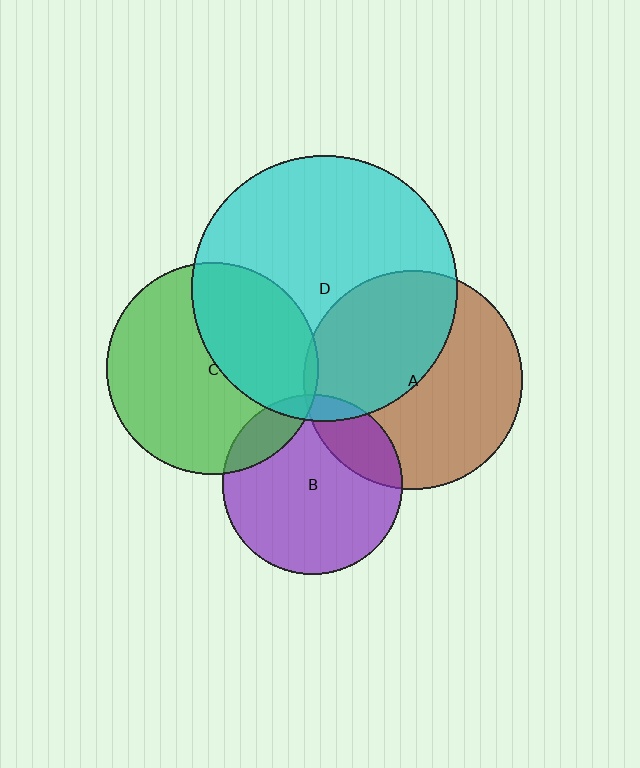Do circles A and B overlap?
Yes.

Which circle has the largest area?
Circle D (cyan).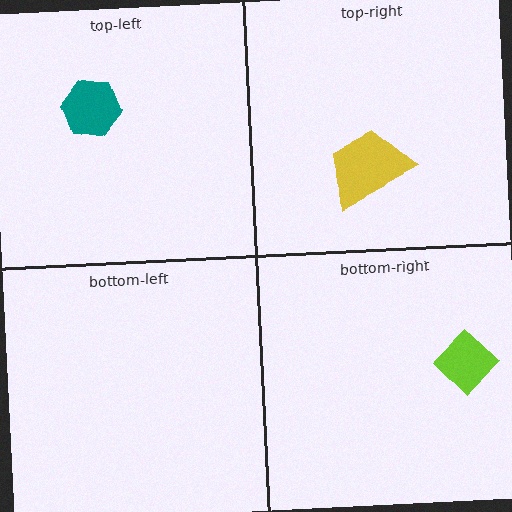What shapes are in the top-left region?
The teal hexagon.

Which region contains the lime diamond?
The bottom-right region.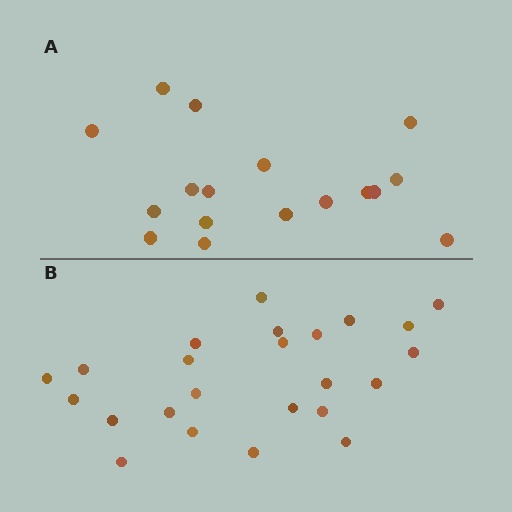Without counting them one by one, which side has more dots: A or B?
Region B (the bottom region) has more dots.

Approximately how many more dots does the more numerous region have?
Region B has roughly 8 or so more dots than region A.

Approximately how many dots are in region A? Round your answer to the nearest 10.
About 20 dots. (The exact count is 17, which rounds to 20.)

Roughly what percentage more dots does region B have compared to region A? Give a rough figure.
About 40% more.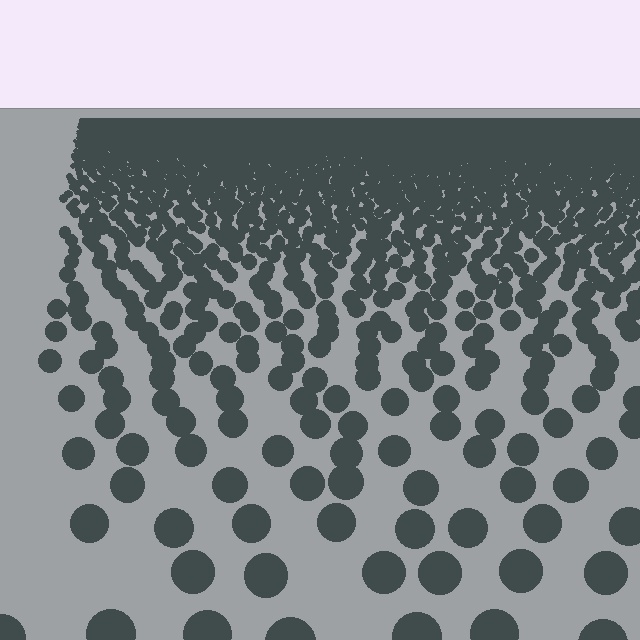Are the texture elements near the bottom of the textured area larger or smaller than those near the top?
Larger. Near the bottom, elements are closer to the viewer and appear at a bigger on-screen size.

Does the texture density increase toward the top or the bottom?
Density increases toward the top.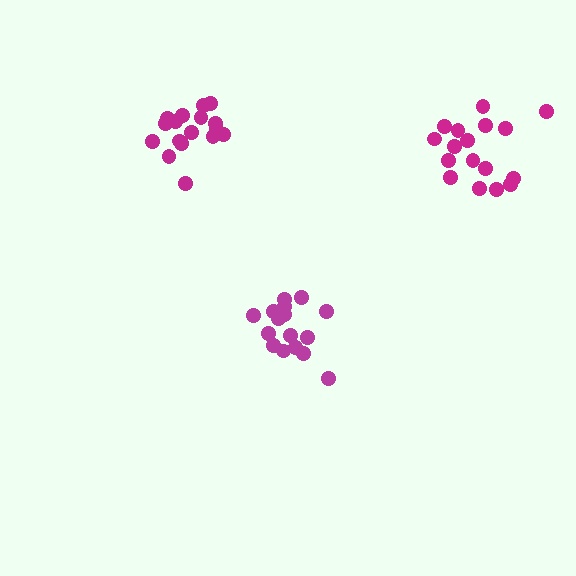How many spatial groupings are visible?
There are 3 spatial groupings.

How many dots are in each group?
Group 1: 17 dots, Group 2: 16 dots, Group 3: 17 dots (50 total).